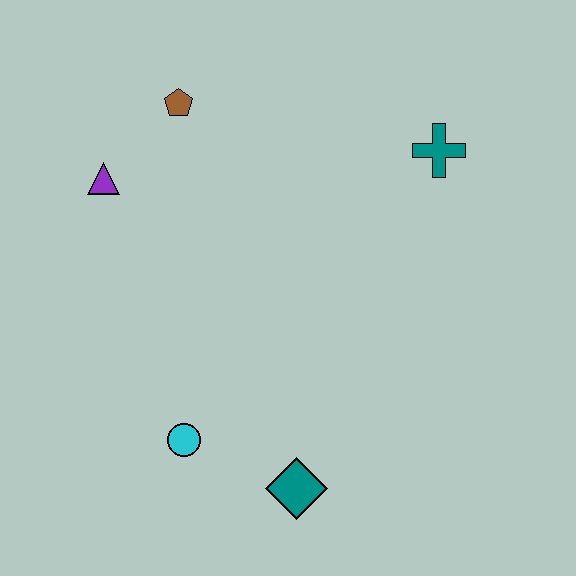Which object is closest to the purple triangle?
The brown pentagon is closest to the purple triangle.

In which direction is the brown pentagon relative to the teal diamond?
The brown pentagon is above the teal diamond.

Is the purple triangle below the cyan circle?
No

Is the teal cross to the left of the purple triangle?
No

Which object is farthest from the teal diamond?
The brown pentagon is farthest from the teal diamond.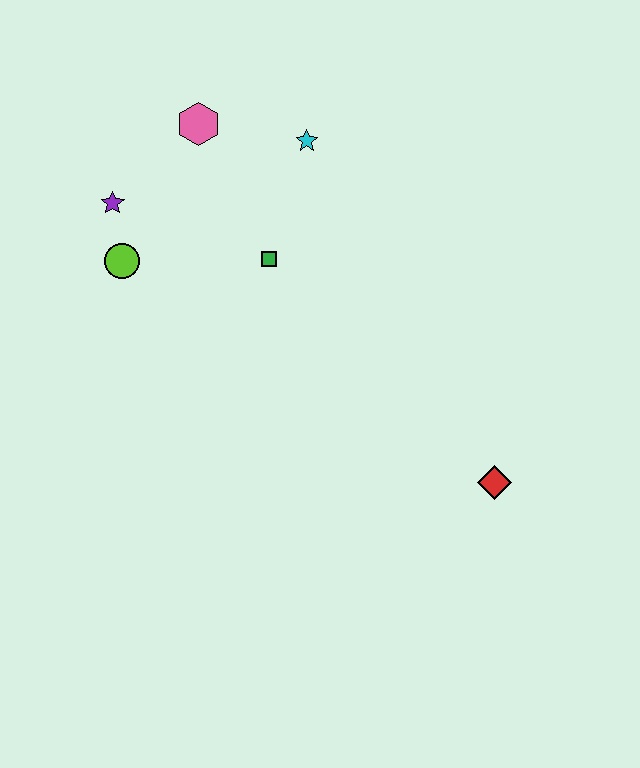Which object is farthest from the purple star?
The red diamond is farthest from the purple star.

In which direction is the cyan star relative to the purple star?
The cyan star is to the right of the purple star.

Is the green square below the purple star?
Yes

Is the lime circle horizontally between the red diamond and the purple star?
Yes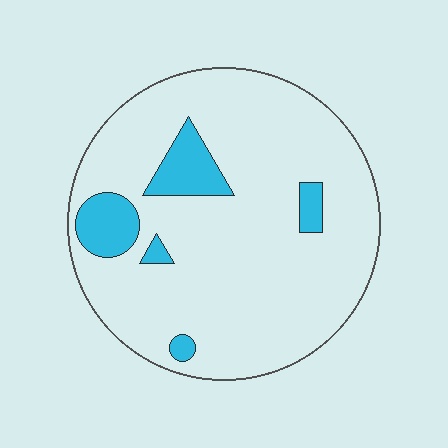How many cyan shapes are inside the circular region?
5.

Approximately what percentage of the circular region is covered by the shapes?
Approximately 10%.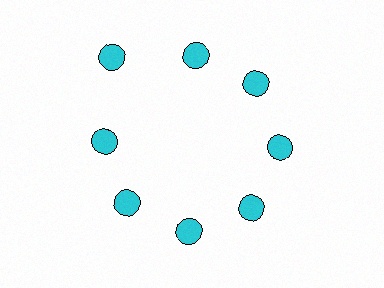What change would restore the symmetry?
The symmetry would be restored by moving it inward, back onto the ring so that all 8 circles sit at equal angles and equal distance from the center.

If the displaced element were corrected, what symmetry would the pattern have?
It would have 8-fold rotational symmetry — the pattern would map onto itself every 45 degrees.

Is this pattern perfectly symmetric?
No. The 8 cyan circles are arranged in a ring, but one element near the 10 o'clock position is pushed outward from the center, breaking the 8-fold rotational symmetry.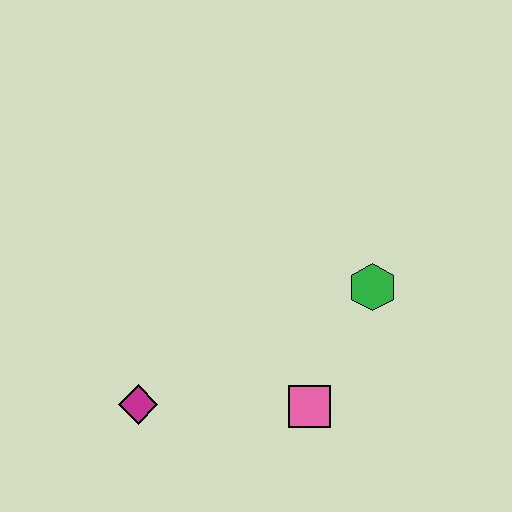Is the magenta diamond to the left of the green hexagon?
Yes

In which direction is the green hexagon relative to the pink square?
The green hexagon is above the pink square.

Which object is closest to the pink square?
The green hexagon is closest to the pink square.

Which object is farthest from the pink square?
The magenta diamond is farthest from the pink square.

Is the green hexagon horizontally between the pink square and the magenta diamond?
No